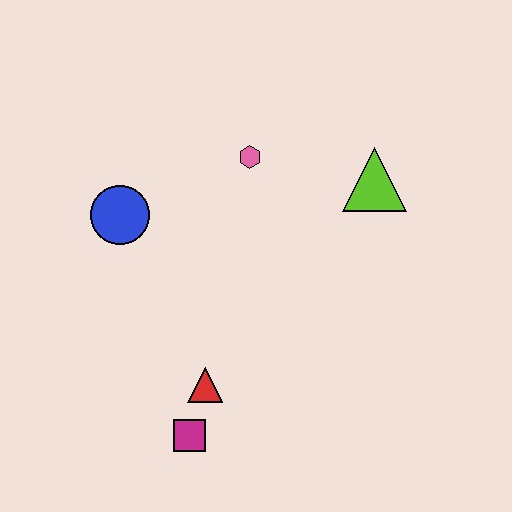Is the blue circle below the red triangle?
No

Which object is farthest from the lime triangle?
The magenta square is farthest from the lime triangle.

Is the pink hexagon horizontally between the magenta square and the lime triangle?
Yes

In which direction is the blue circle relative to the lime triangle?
The blue circle is to the left of the lime triangle.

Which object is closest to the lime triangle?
The pink hexagon is closest to the lime triangle.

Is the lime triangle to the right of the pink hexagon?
Yes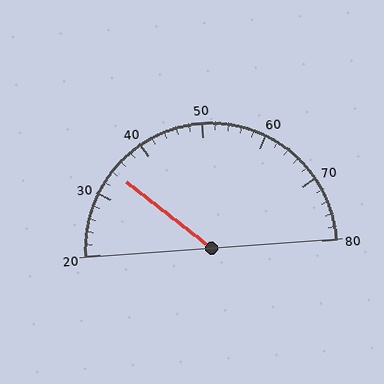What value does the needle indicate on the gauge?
The needle indicates approximately 34.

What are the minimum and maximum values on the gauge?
The gauge ranges from 20 to 80.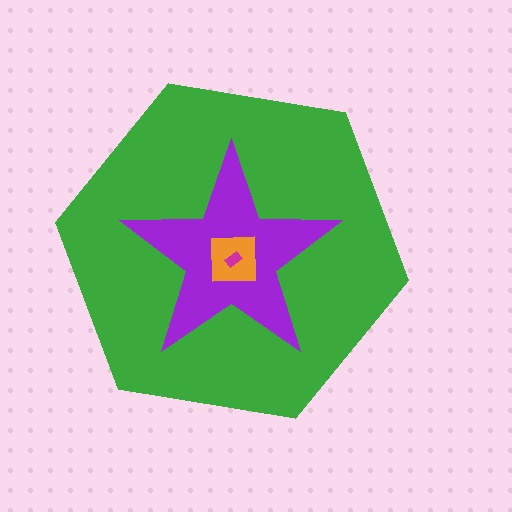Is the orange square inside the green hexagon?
Yes.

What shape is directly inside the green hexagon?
The purple star.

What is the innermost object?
The magenta rectangle.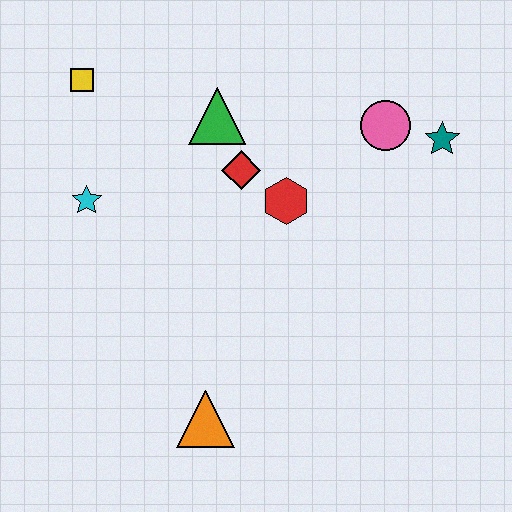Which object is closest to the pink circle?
The teal star is closest to the pink circle.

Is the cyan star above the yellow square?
No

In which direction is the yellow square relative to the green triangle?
The yellow square is to the left of the green triangle.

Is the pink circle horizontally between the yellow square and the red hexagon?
No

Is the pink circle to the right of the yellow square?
Yes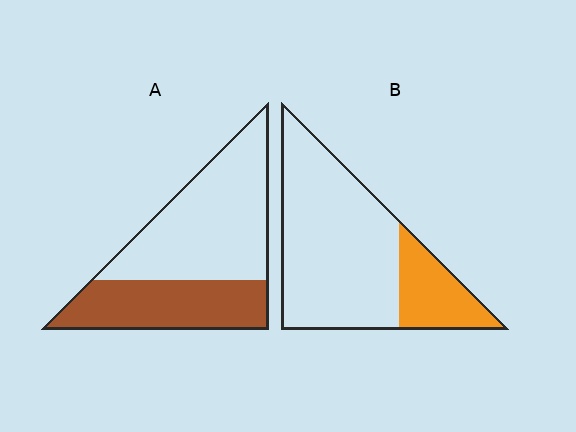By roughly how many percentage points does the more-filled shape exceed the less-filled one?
By roughly 15 percentage points (A over B).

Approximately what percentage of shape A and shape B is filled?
A is approximately 40% and B is approximately 25%.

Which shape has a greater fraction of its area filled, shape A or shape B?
Shape A.